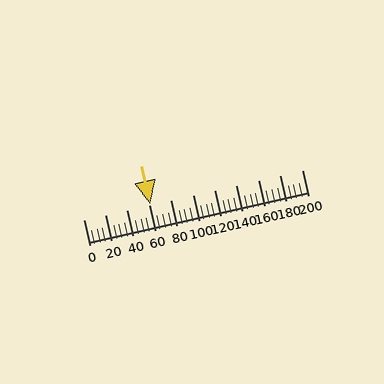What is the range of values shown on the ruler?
The ruler shows values from 0 to 200.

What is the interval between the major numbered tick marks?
The major tick marks are spaced 20 units apart.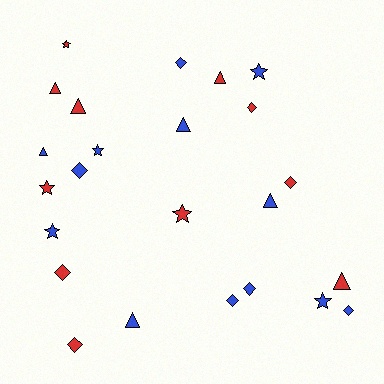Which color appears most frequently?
Blue, with 13 objects.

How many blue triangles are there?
There are 4 blue triangles.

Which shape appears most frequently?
Diamond, with 9 objects.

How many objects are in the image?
There are 24 objects.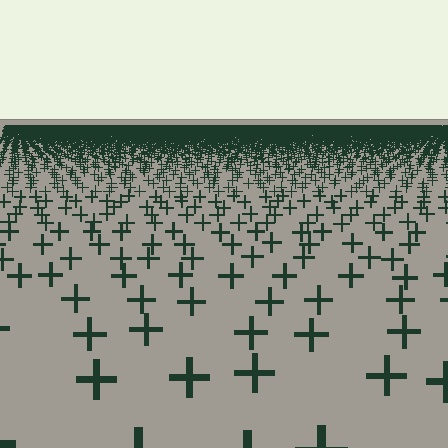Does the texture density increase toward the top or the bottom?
Density increases toward the top.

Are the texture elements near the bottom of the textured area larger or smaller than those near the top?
Larger. Near the bottom, elements are closer to the viewer and appear at a bigger on-screen size.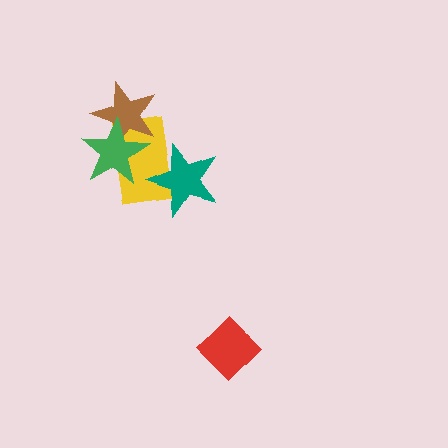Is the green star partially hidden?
No, no other shape covers it.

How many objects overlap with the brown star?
2 objects overlap with the brown star.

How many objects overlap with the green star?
2 objects overlap with the green star.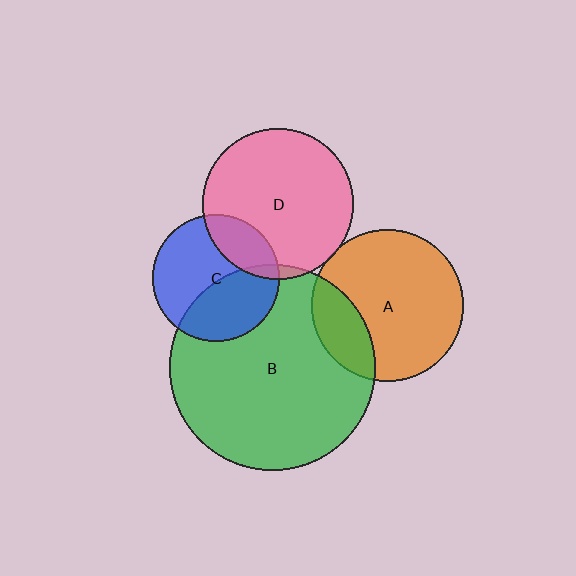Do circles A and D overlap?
Yes.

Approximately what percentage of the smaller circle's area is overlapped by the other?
Approximately 5%.